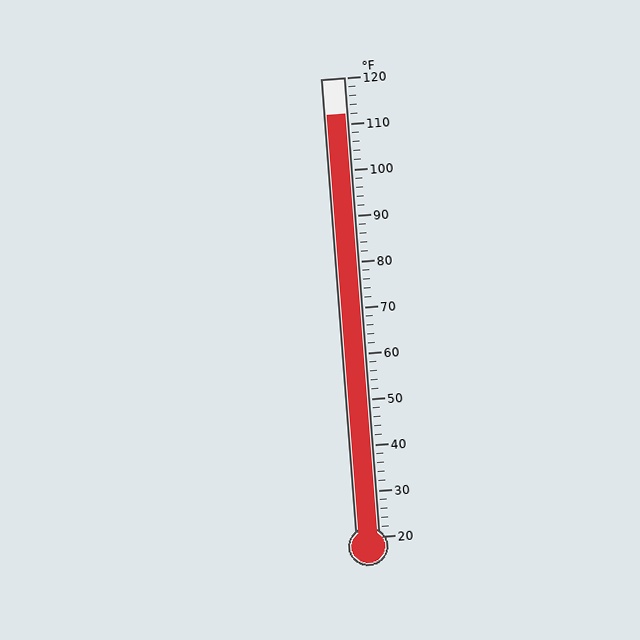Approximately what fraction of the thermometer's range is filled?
The thermometer is filled to approximately 90% of its range.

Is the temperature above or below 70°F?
The temperature is above 70°F.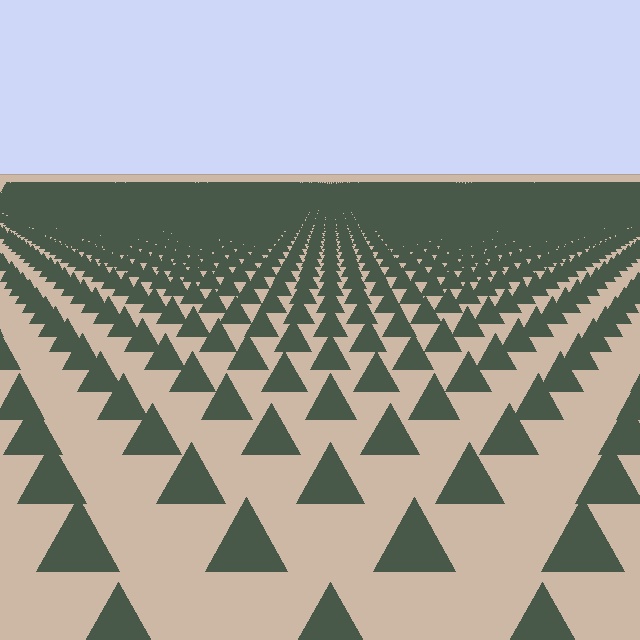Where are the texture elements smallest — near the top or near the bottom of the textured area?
Near the top.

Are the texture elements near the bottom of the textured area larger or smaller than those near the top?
Larger. Near the bottom, elements are closer to the viewer and appear at a bigger on-screen size.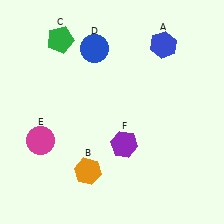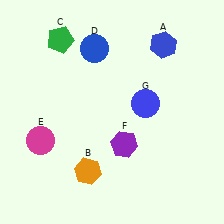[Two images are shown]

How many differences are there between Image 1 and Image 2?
There is 1 difference between the two images.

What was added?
A blue circle (G) was added in Image 2.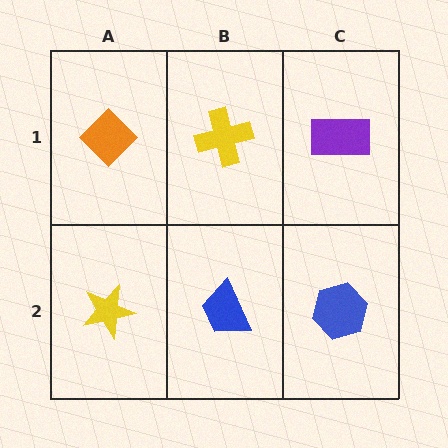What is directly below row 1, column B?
A blue trapezoid.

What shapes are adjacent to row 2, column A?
An orange diamond (row 1, column A), a blue trapezoid (row 2, column B).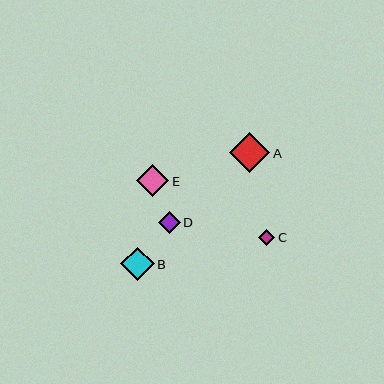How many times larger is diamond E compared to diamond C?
Diamond E is approximately 2.0 times the size of diamond C.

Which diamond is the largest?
Diamond A is the largest with a size of approximately 40 pixels.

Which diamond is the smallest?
Diamond C is the smallest with a size of approximately 16 pixels.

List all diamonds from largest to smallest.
From largest to smallest: A, B, E, D, C.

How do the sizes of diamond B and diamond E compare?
Diamond B and diamond E are approximately the same size.